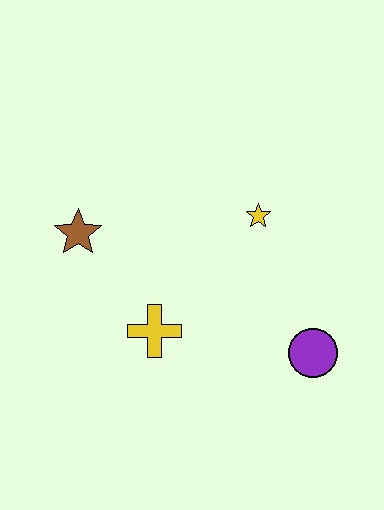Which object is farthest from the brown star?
The purple circle is farthest from the brown star.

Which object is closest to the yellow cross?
The brown star is closest to the yellow cross.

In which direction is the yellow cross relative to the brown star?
The yellow cross is below the brown star.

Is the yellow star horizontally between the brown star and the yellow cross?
No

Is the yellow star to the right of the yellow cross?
Yes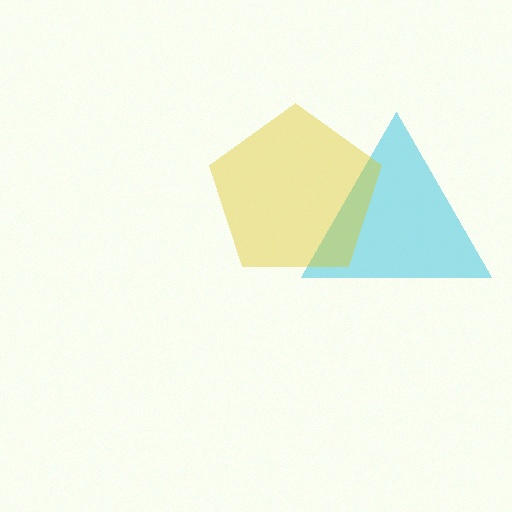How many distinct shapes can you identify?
There are 2 distinct shapes: a cyan triangle, a yellow pentagon.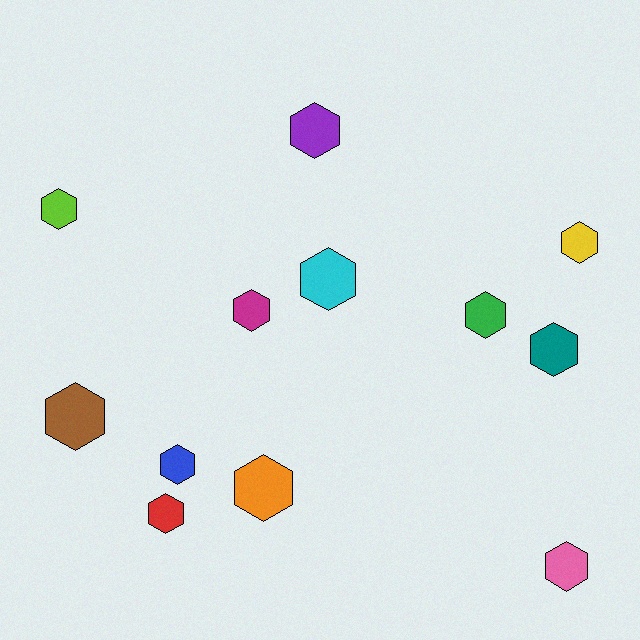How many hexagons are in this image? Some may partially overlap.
There are 12 hexagons.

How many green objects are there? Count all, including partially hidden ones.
There is 1 green object.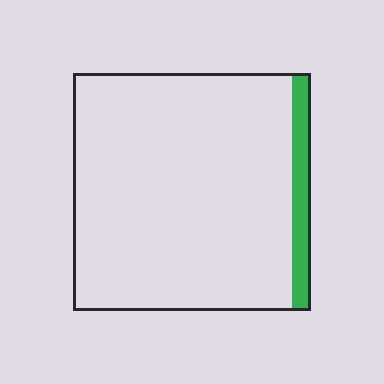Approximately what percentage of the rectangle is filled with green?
Approximately 10%.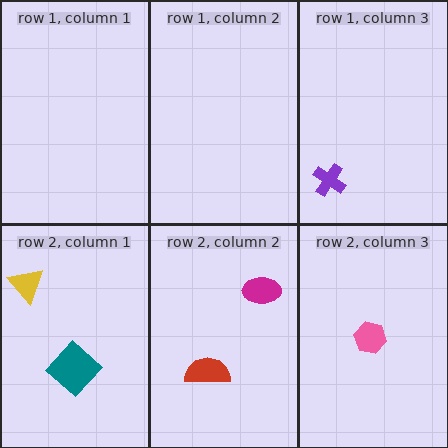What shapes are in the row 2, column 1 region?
The teal diamond, the yellow triangle.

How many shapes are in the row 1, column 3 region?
1.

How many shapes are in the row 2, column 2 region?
2.